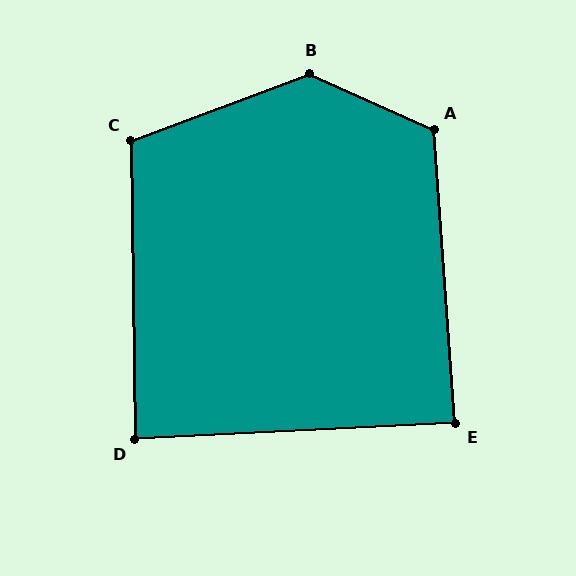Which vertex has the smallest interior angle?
D, at approximately 88 degrees.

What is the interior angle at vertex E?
Approximately 89 degrees (approximately right).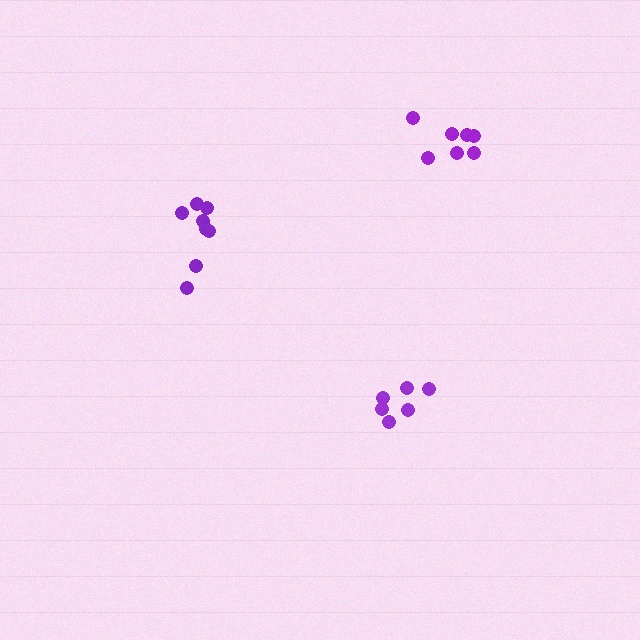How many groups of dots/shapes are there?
There are 3 groups.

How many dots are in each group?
Group 1: 6 dots, Group 2: 8 dots, Group 3: 7 dots (21 total).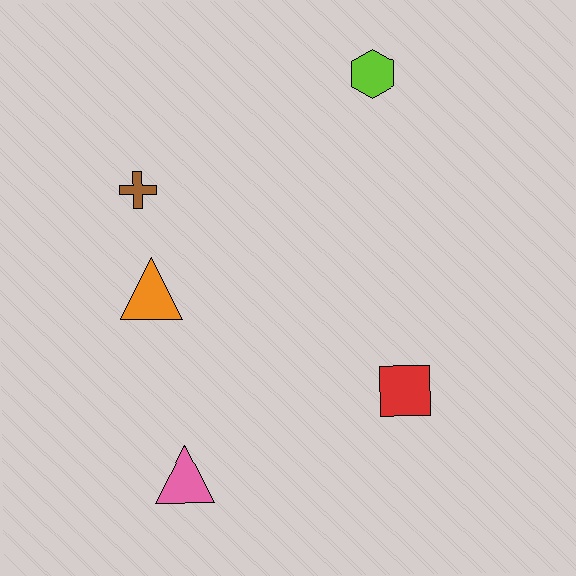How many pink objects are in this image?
There is 1 pink object.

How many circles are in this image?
There are no circles.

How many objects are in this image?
There are 5 objects.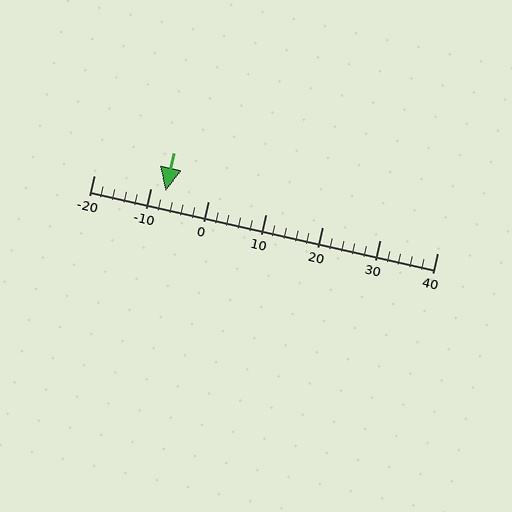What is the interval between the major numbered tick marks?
The major tick marks are spaced 10 units apart.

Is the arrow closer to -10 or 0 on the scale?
The arrow is closer to -10.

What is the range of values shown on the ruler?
The ruler shows values from -20 to 40.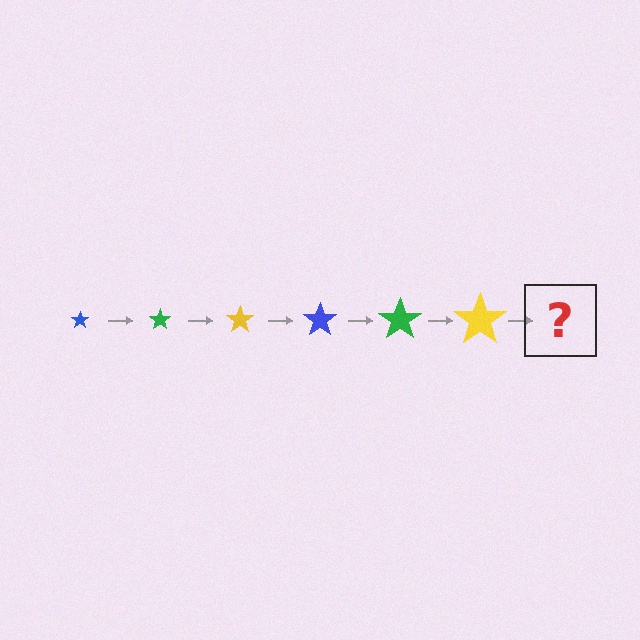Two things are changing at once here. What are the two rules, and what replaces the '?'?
The two rules are that the star grows larger each step and the color cycles through blue, green, and yellow. The '?' should be a blue star, larger than the previous one.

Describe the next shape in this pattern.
It should be a blue star, larger than the previous one.